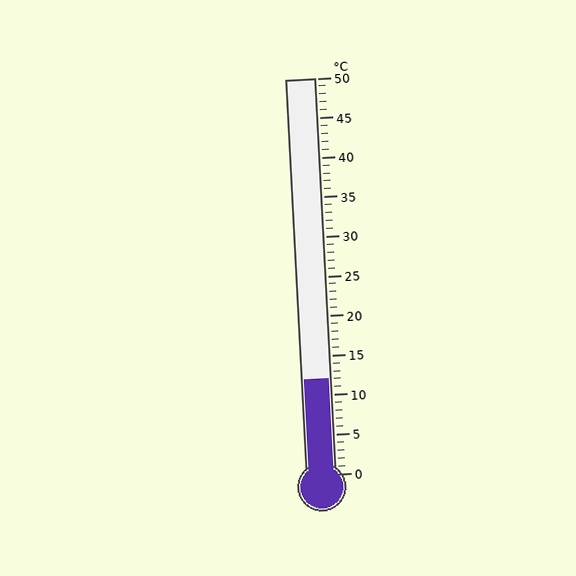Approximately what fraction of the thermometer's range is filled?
The thermometer is filled to approximately 25% of its range.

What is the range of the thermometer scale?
The thermometer scale ranges from 0°C to 50°C.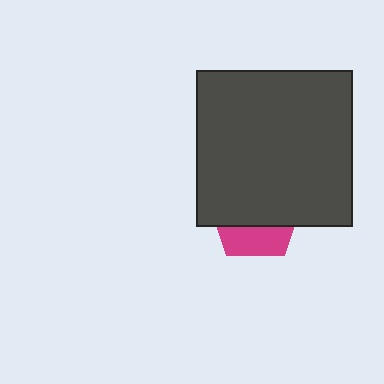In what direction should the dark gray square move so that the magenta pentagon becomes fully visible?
The dark gray square should move up. That is the shortest direction to clear the overlap and leave the magenta pentagon fully visible.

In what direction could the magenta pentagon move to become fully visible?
The magenta pentagon could move down. That would shift it out from behind the dark gray square entirely.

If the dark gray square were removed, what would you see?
You would see the complete magenta pentagon.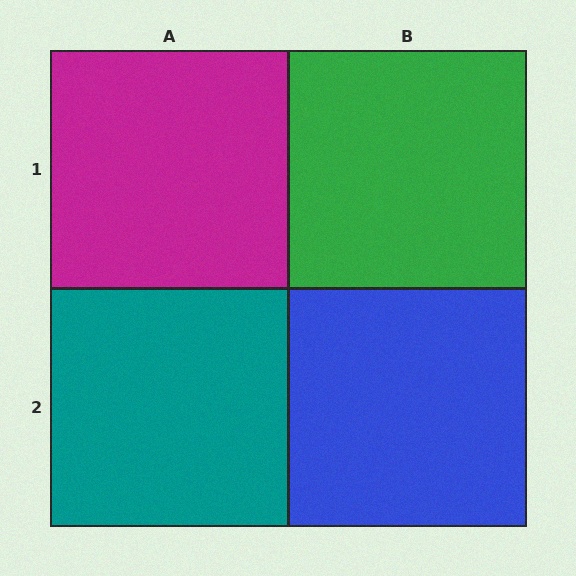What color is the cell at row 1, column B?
Green.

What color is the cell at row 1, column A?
Magenta.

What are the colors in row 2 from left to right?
Teal, blue.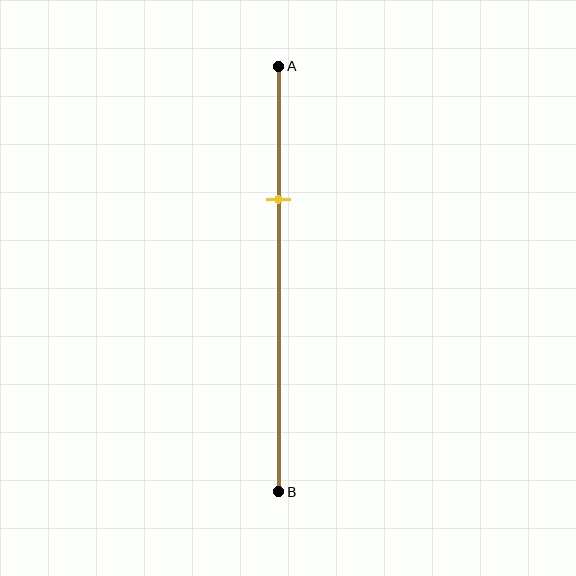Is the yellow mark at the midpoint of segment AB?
No, the mark is at about 30% from A, not at the 50% midpoint.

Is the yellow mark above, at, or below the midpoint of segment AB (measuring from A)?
The yellow mark is above the midpoint of segment AB.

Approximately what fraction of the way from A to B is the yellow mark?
The yellow mark is approximately 30% of the way from A to B.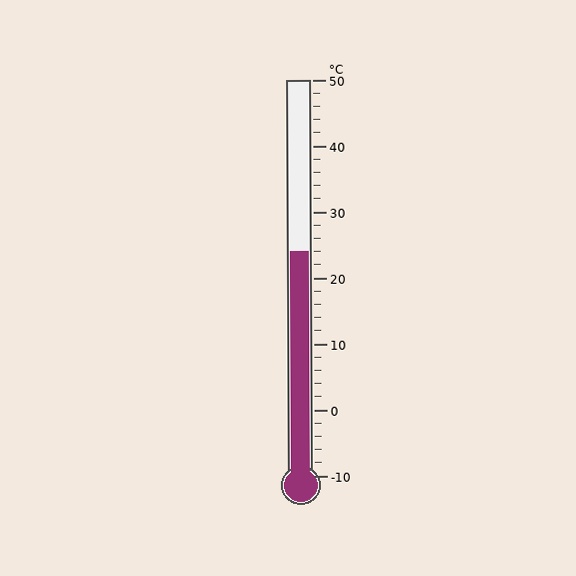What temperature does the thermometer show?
The thermometer shows approximately 24°C.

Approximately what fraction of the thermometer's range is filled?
The thermometer is filled to approximately 55% of its range.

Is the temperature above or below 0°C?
The temperature is above 0°C.